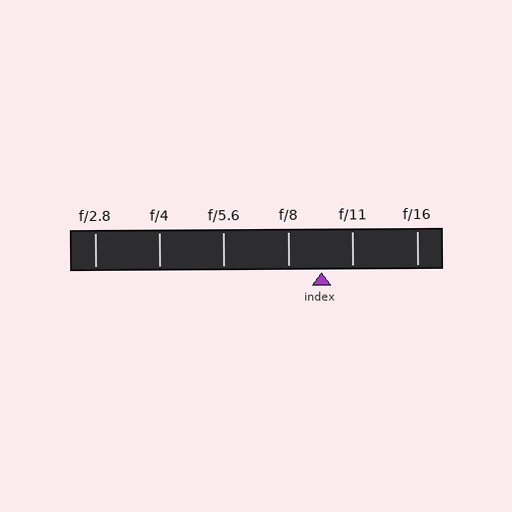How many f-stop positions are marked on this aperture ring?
There are 6 f-stop positions marked.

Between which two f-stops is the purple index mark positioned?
The index mark is between f/8 and f/11.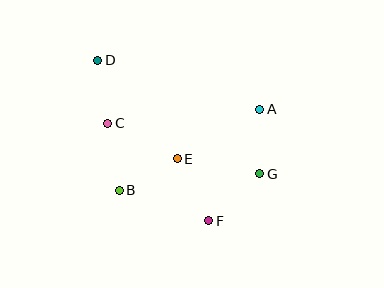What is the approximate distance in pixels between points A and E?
The distance between A and E is approximately 96 pixels.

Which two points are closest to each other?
Points C and D are closest to each other.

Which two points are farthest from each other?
Points D and G are farthest from each other.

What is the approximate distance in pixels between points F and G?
The distance between F and G is approximately 70 pixels.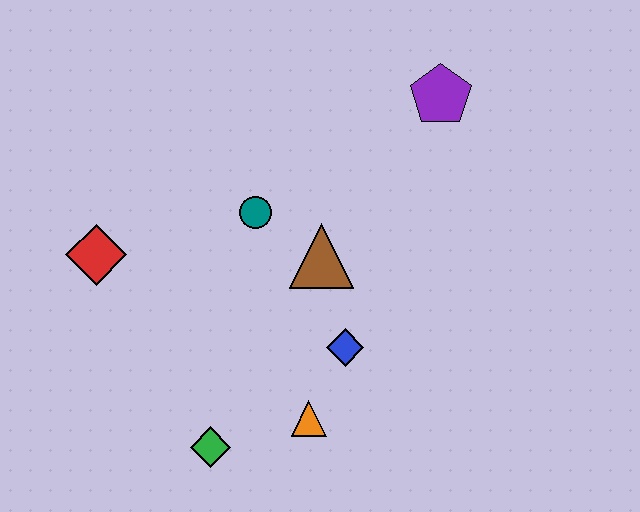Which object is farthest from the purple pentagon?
The green diamond is farthest from the purple pentagon.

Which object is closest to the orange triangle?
The blue diamond is closest to the orange triangle.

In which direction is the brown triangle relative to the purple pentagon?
The brown triangle is below the purple pentagon.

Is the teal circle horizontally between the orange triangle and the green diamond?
Yes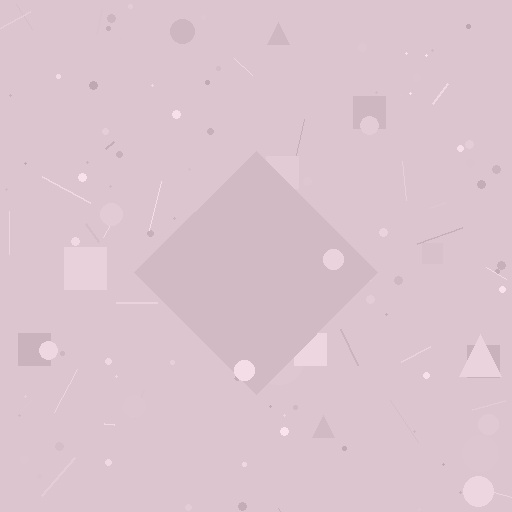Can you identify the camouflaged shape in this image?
The camouflaged shape is a diamond.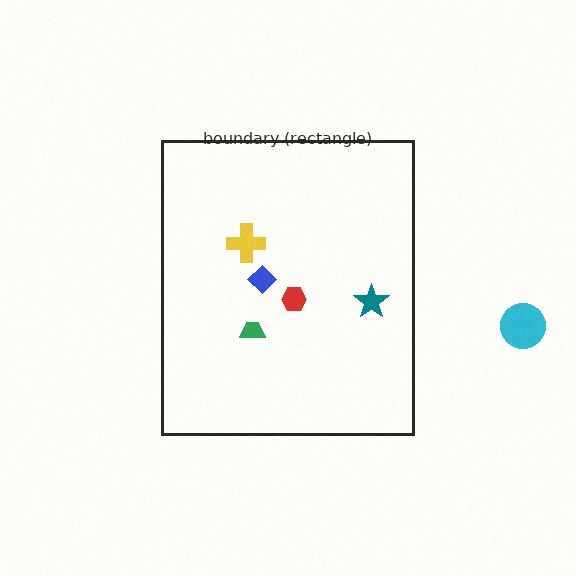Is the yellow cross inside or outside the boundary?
Inside.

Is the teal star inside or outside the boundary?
Inside.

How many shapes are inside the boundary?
5 inside, 1 outside.